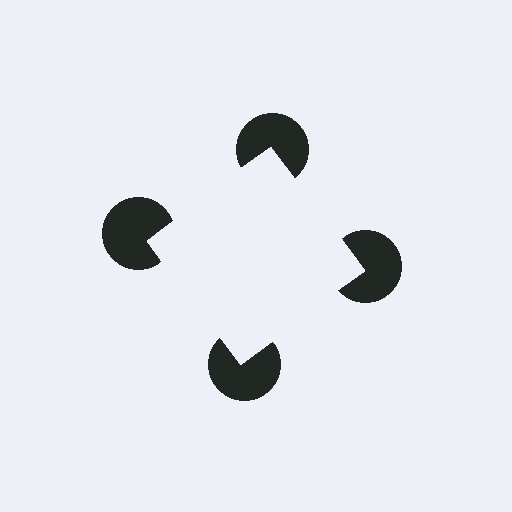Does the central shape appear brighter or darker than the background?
It typically appears slightly brighter than the background, even though no actual brightness change is drawn.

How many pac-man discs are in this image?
There are 4 — one at each vertex of the illusory square.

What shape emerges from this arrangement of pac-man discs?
An illusory square — its edges are inferred from the aligned wedge cuts in the pac-man discs, not physically drawn.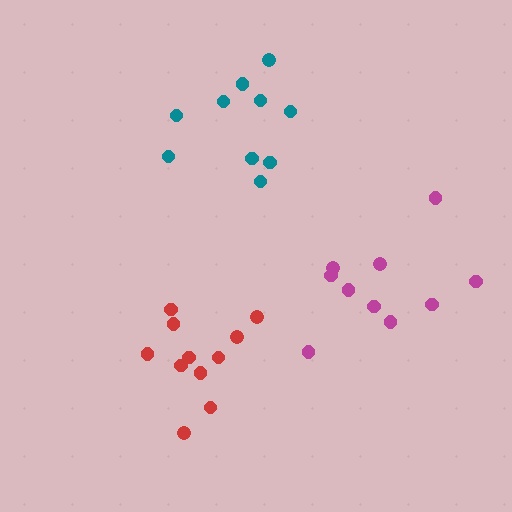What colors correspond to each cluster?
The clusters are colored: teal, red, magenta.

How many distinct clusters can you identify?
There are 3 distinct clusters.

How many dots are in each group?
Group 1: 10 dots, Group 2: 11 dots, Group 3: 10 dots (31 total).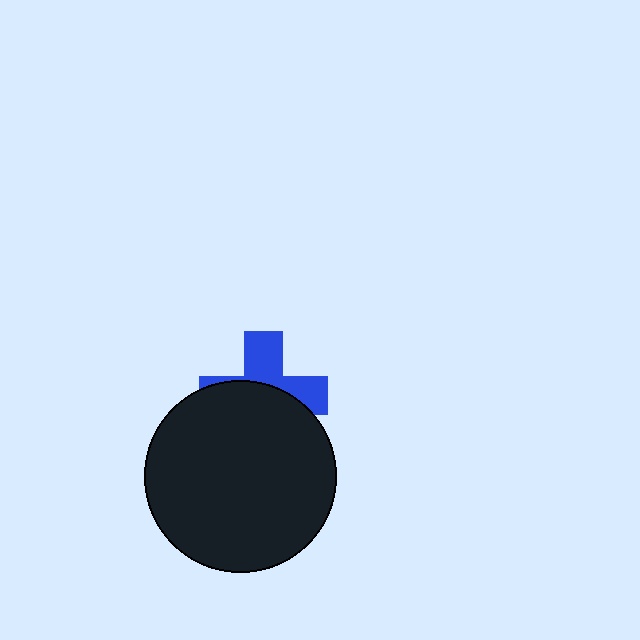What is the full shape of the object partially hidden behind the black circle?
The partially hidden object is a blue cross.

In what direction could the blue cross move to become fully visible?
The blue cross could move up. That would shift it out from behind the black circle entirely.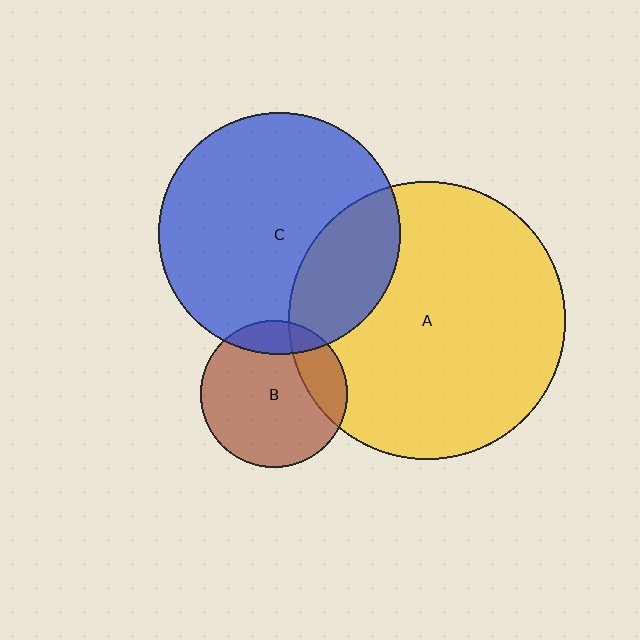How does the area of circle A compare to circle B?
Approximately 3.6 times.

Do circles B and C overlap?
Yes.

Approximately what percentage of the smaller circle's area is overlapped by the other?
Approximately 15%.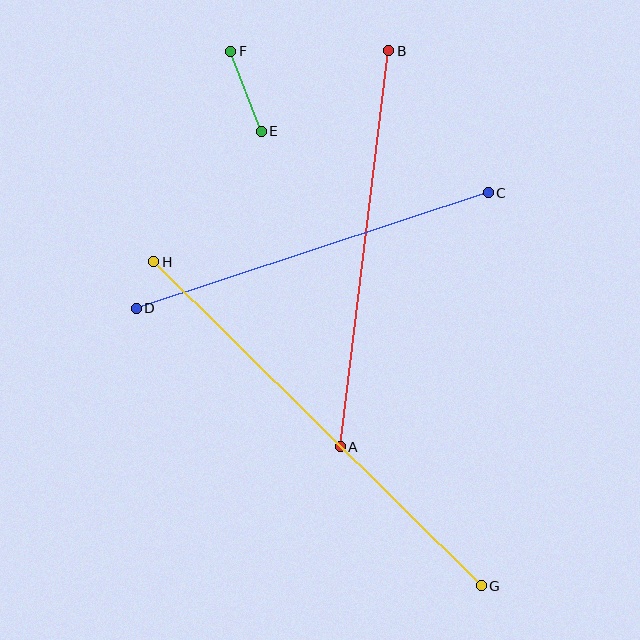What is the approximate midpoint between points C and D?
The midpoint is at approximately (312, 250) pixels.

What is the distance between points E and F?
The distance is approximately 86 pixels.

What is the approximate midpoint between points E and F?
The midpoint is at approximately (246, 91) pixels.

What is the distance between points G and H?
The distance is approximately 460 pixels.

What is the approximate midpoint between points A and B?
The midpoint is at approximately (364, 249) pixels.